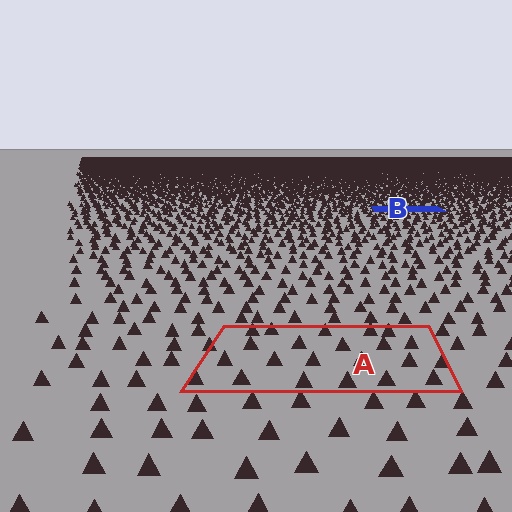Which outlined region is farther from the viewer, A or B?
Region B is farther from the viewer — the texture elements inside it appear smaller and more densely packed.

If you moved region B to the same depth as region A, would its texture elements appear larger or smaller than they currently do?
They would appear larger. At a closer depth, the same texture elements are projected at a bigger on-screen size.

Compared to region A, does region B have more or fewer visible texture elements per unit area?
Region B has more texture elements per unit area — they are packed more densely because it is farther away.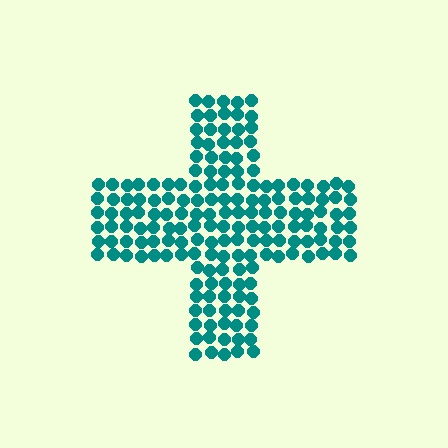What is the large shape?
The large shape is a cross.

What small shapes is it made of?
It is made of small circles.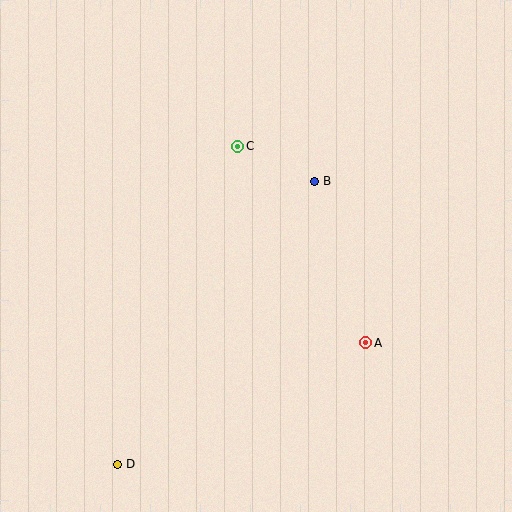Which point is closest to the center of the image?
Point B at (315, 181) is closest to the center.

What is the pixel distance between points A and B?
The distance between A and B is 169 pixels.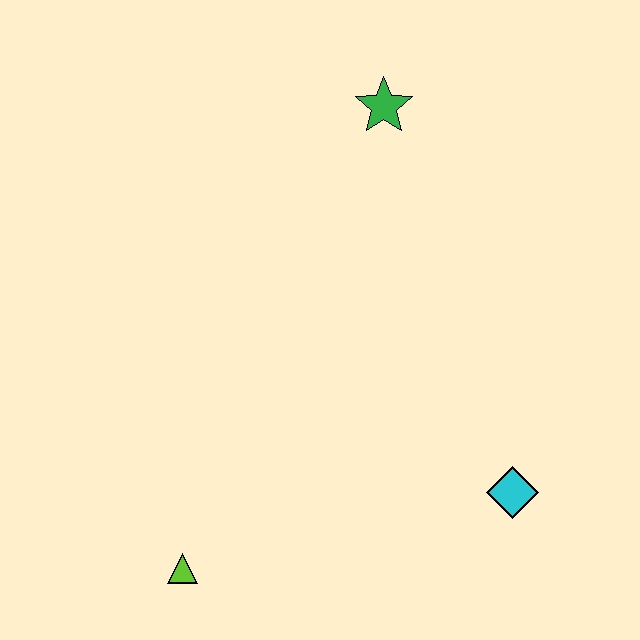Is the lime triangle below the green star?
Yes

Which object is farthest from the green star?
The lime triangle is farthest from the green star.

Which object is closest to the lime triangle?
The cyan diamond is closest to the lime triangle.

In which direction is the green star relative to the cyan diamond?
The green star is above the cyan diamond.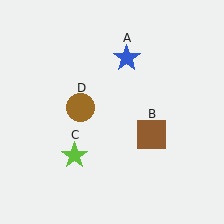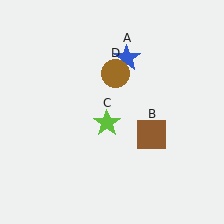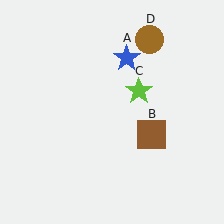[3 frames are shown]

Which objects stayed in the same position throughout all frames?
Blue star (object A) and brown square (object B) remained stationary.